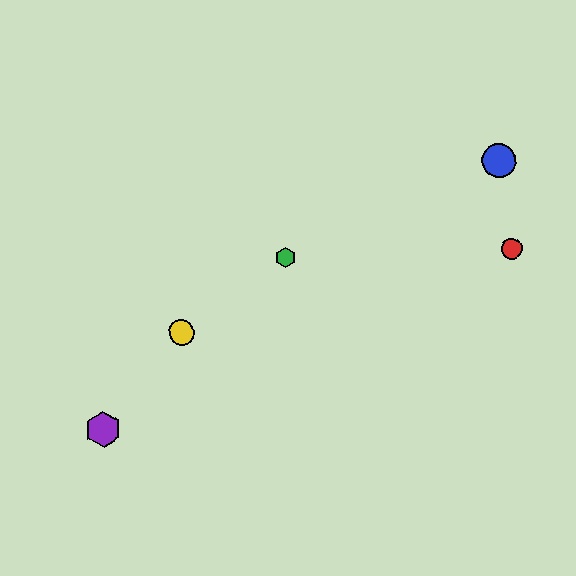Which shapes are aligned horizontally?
The red circle, the green hexagon are aligned horizontally.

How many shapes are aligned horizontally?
2 shapes (the red circle, the green hexagon) are aligned horizontally.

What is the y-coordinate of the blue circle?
The blue circle is at y≈161.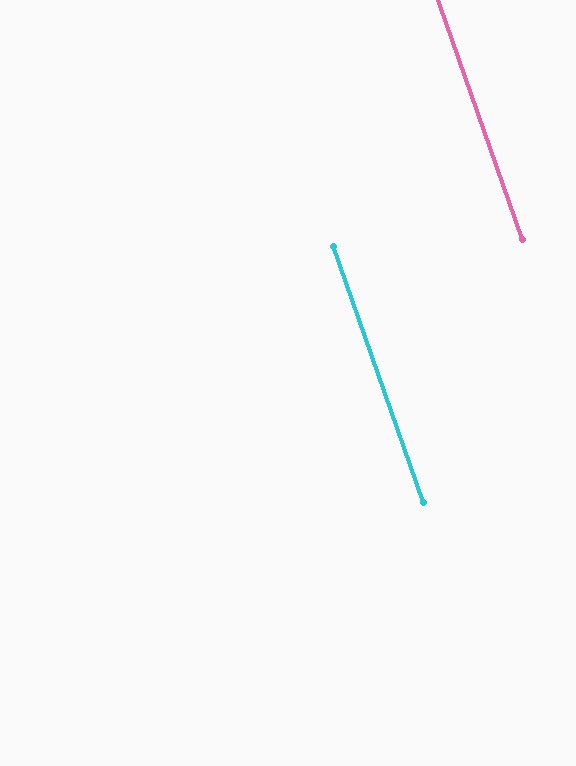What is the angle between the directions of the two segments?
Approximately 0 degrees.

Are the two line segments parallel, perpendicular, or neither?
Parallel — their directions differ by only 0.1°.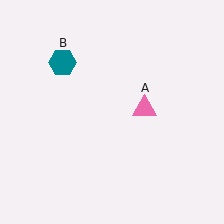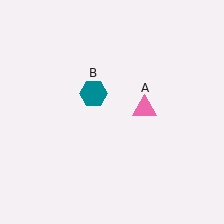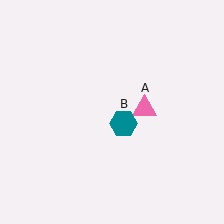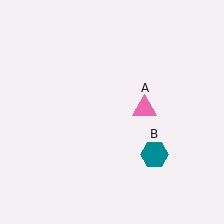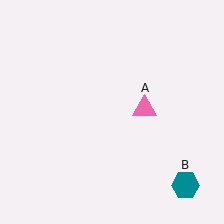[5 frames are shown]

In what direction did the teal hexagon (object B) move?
The teal hexagon (object B) moved down and to the right.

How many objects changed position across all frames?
1 object changed position: teal hexagon (object B).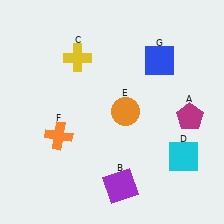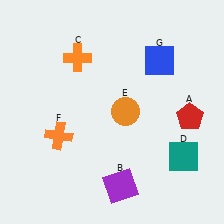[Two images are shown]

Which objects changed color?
A changed from magenta to red. C changed from yellow to orange. D changed from cyan to teal.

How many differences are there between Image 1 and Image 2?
There are 3 differences between the two images.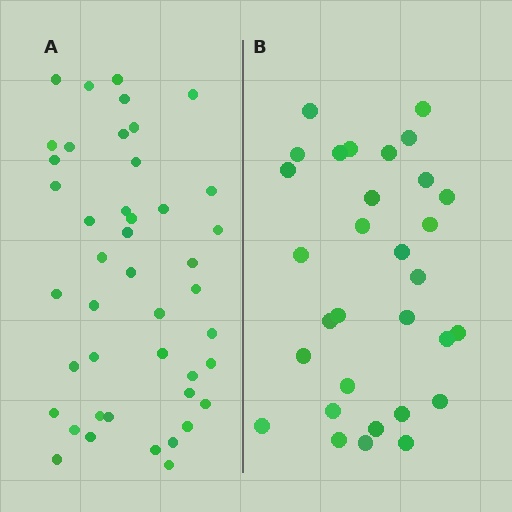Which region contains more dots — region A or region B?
Region A (the left region) has more dots.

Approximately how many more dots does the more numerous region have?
Region A has approximately 15 more dots than region B.